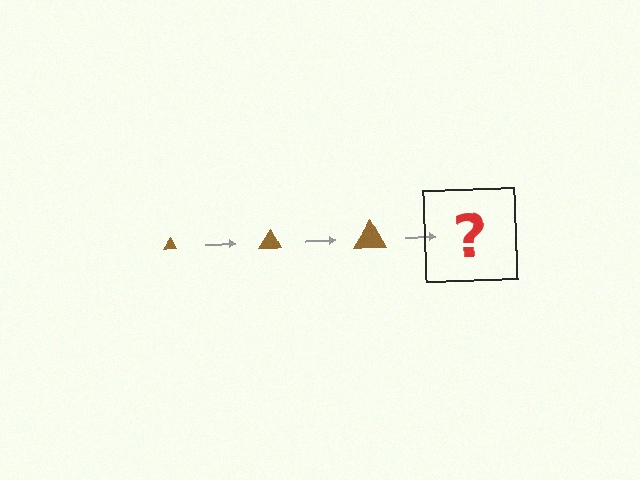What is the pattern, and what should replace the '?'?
The pattern is that the triangle gets progressively larger each step. The '?' should be a brown triangle, larger than the previous one.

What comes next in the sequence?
The next element should be a brown triangle, larger than the previous one.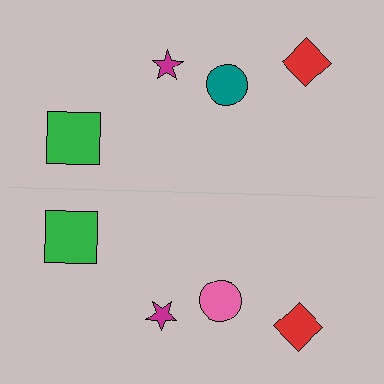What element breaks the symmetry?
The pink circle on the bottom side breaks the symmetry — its mirror counterpart is teal.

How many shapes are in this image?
There are 8 shapes in this image.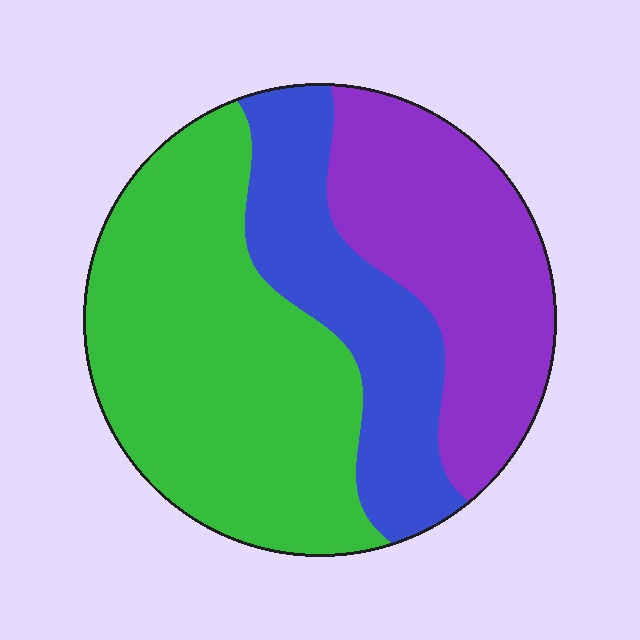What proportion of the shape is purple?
Purple takes up about one third (1/3) of the shape.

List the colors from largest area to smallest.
From largest to smallest: green, purple, blue.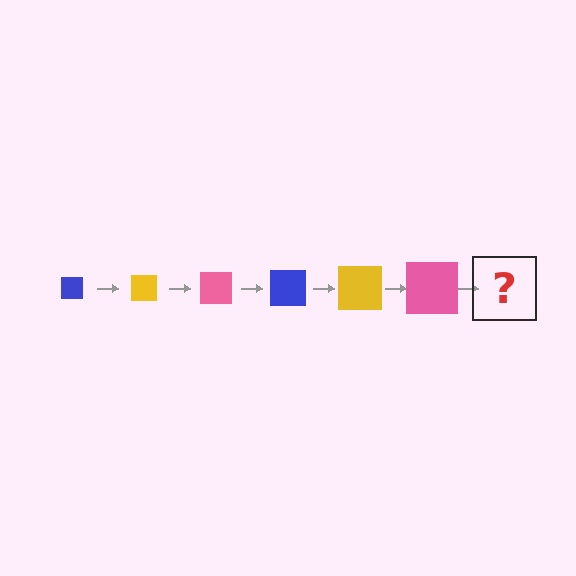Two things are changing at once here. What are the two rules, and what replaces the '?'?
The two rules are that the square grows larger each step and the color cycles through blue, yellow, and pink. The '?' should be a blue square, larger than the previous one.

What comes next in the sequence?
The next element should be a blue square, larger than the previous one.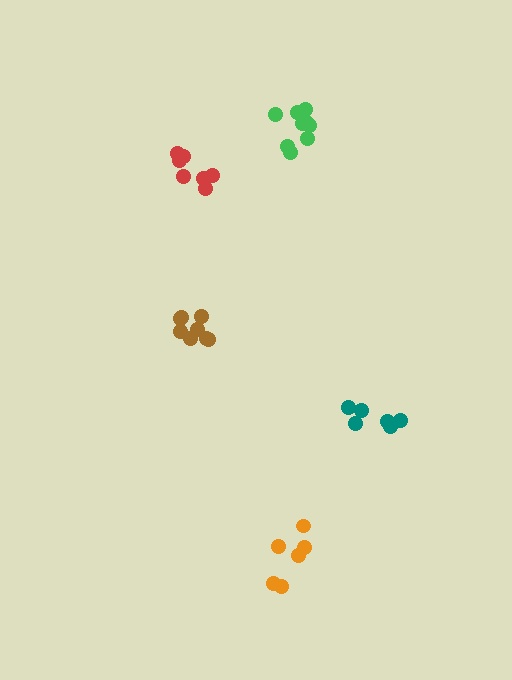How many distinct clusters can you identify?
There are 5 distinct clusters.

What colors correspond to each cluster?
The clusters are colored: red, brown, teal, orange, green.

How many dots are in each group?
Group 1: 7 dots, Group 2: 8 dots, Group 3: 6 dots, Group 4: 6 dots, Group 5: 10 dots (37 total).